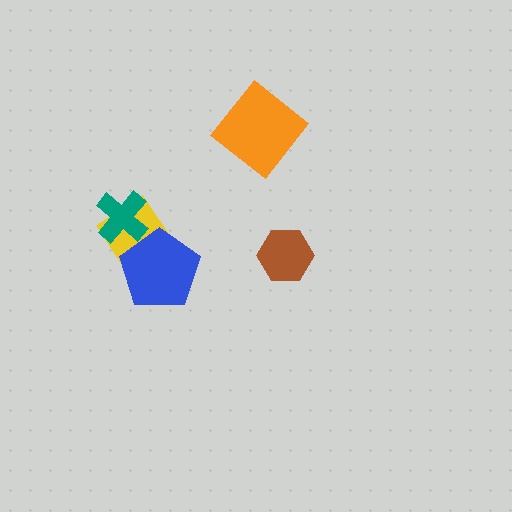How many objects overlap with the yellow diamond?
2 objects overlap with the yellow diamond.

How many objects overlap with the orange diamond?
0 objects overlap with the orange diamond.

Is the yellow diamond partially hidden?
Yes, it is partially covered by another shape.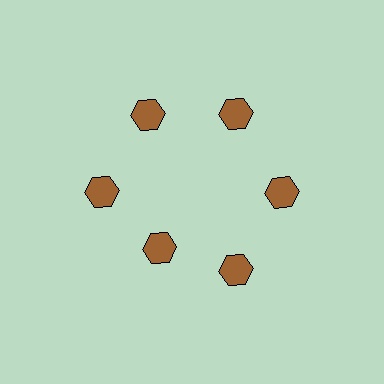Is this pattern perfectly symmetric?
No. The 6 brown hexagons are arranged in a ring, but one element near the 7 o'clock position is pulled inward toward the center, breaking the 6-fold rotational symmetry.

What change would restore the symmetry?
The symmetry would be restored by moving it outward, back onto the ring so that all 6 hexagons sit at equal angles and equal distance from the center.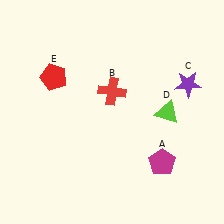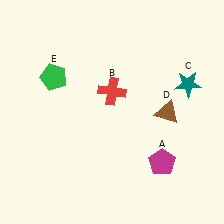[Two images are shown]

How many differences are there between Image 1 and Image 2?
There are 3 differences between the two images.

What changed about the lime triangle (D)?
In Image 1, D is lime. In Image 2, it changed to brown.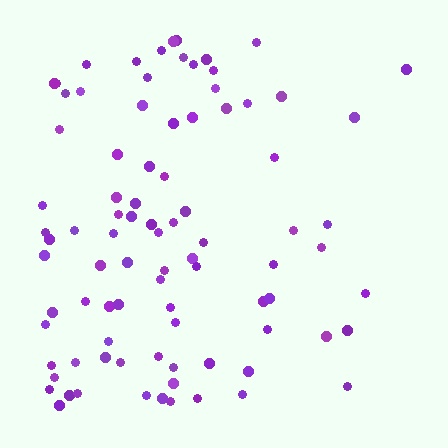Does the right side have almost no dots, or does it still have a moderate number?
Still a moderate number, just noticeably fewer than the left.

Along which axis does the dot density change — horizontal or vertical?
Horizontal.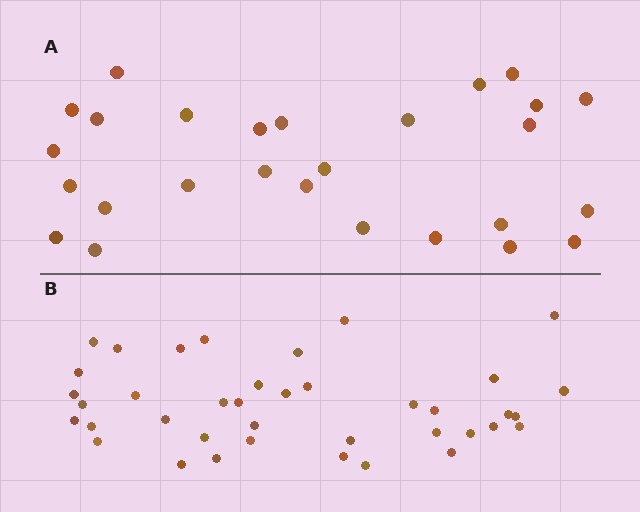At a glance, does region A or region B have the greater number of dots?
Region B (the bottom region) has more dots.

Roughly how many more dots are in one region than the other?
Region B has roughly 12 or so more dots than region A.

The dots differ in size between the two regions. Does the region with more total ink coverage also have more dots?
No. Region A has more total ink coverage because its dots are larger, but region B actually contains more individual dots. Total area can be misleading — the number of items is what matters here.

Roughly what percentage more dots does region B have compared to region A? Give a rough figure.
About 45% more.